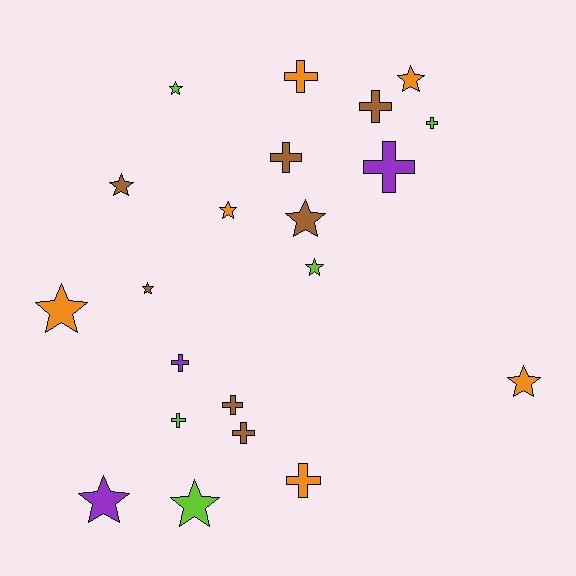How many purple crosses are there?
There are 2 purple crosses.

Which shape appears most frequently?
Star, with 11 objects.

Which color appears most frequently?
Brown, with 7 objects.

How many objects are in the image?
There are 21 objects.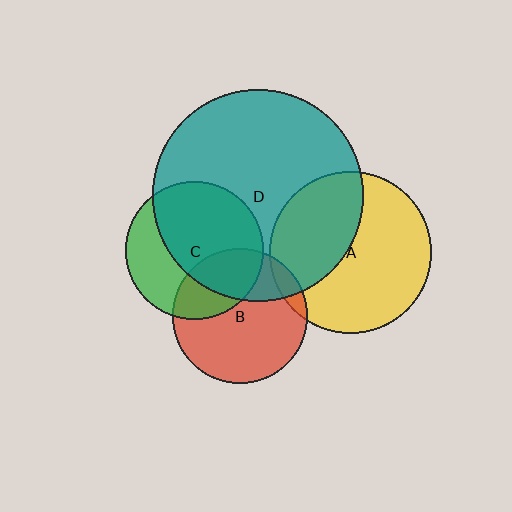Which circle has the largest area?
Circle D (teal).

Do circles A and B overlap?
Yes.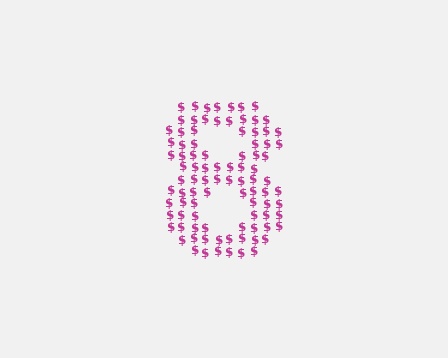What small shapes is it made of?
It is made of small dollar signs.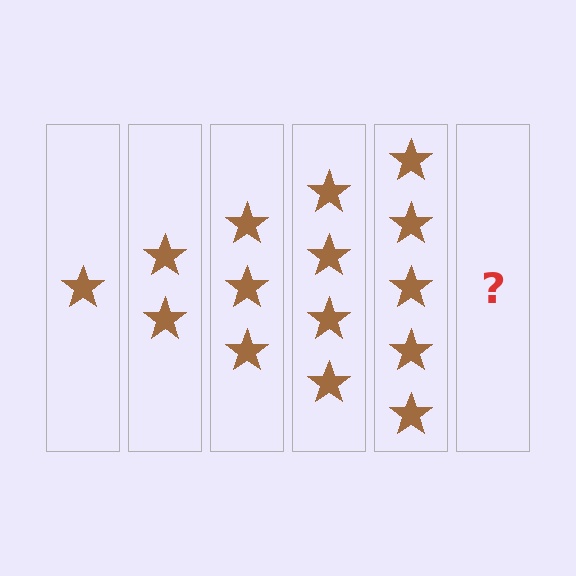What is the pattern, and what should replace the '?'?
The pattern is that each step adds one more star. The '?' should be 6 stars.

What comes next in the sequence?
The next element should be 6 stars.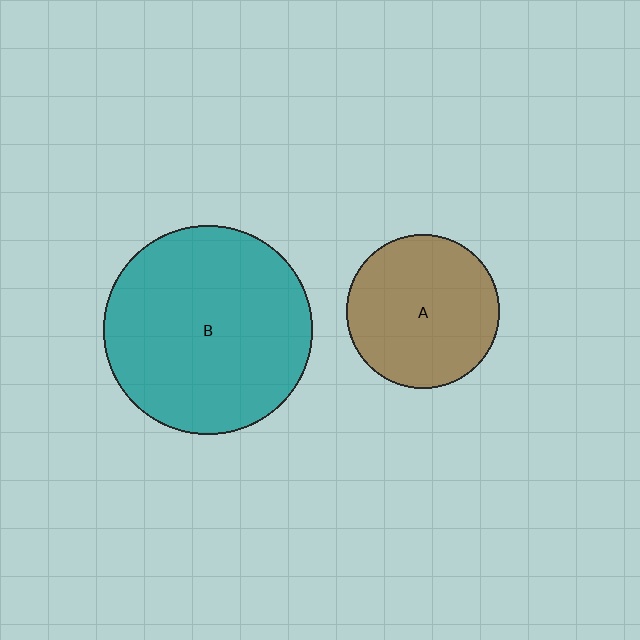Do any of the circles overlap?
No, none of the circles overlap.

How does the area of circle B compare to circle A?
Approximately 1.8 times.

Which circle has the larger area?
Circle B (teal).